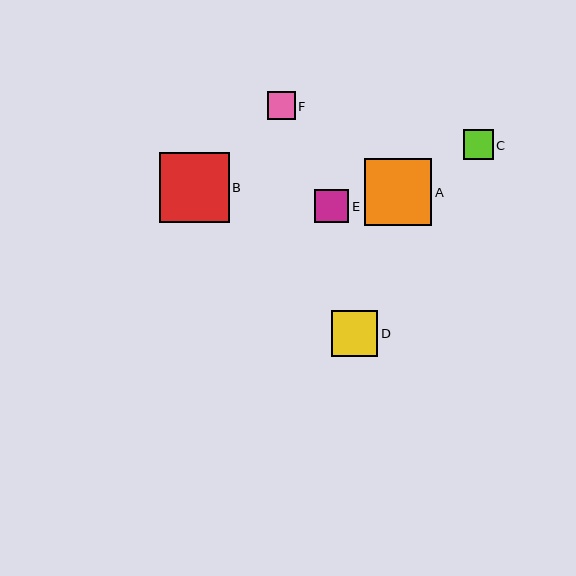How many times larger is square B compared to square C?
Square B is approximately 2.3 times the size of square C.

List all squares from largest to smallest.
From largest to smallest: B, A, D, E, C, F.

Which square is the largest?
Square B is the largest with a size of approximately 69 pixels.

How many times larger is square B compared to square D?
Square B is approximately 1.5 times the size of square D.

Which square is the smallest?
Square F is the smallest with a size of approximately 28 pixels.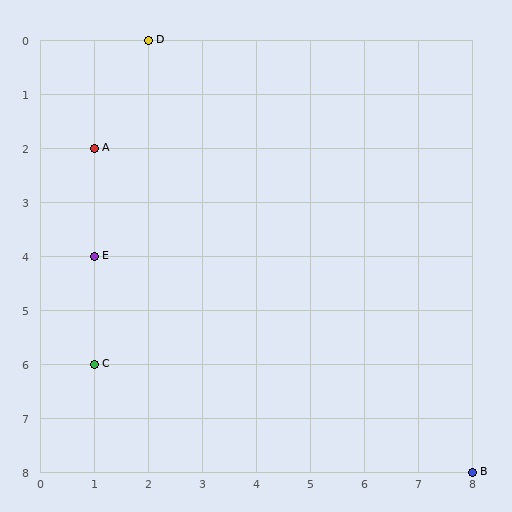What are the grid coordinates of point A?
Point A is at grid coordinates (1, 2).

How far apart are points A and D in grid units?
Points A and D are 1 column and 2 rows apart (about 2.2 grid units diagonally).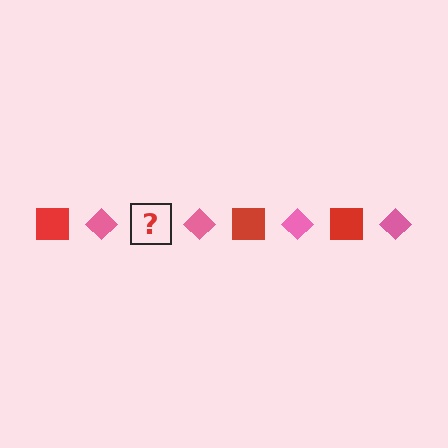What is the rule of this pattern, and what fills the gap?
The rule is that the pattern alternates between red square and pink diamond. The gap should be filled with a red square.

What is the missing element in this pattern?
The missing element is a red square.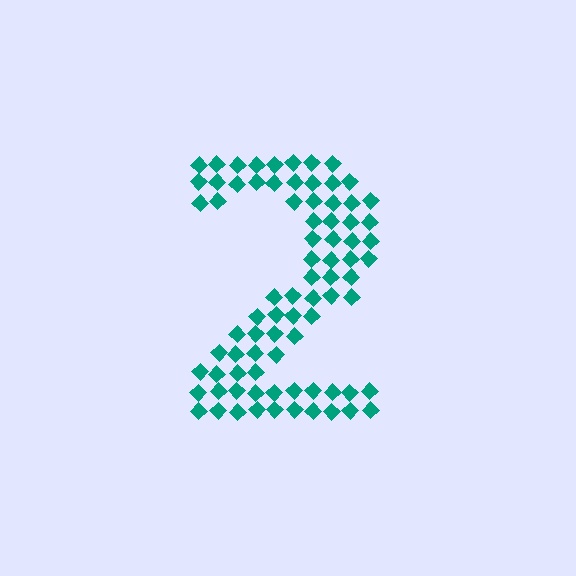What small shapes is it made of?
It is made of small diamonds.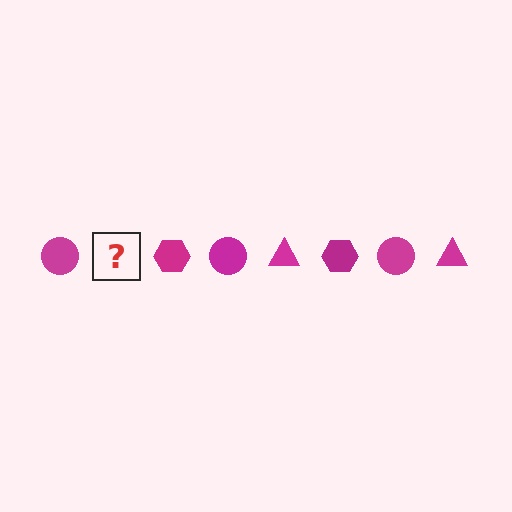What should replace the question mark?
The question mark should be replaced with a magenta triangle.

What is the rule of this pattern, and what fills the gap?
The rule is that the pattern cycles through circle, triangle, hexagon shapes in magenta. The gap should be filled with a magenta triangle.